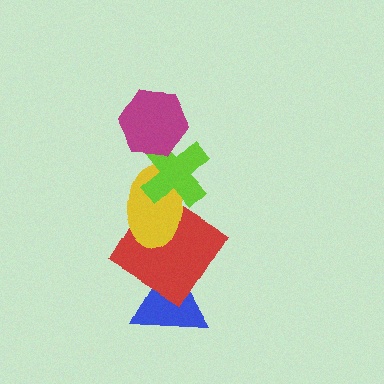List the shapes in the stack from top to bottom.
From top to bottom: the magenta hexagon, the lime cross, the yellow ellipse, the red diamond, the blue triangle.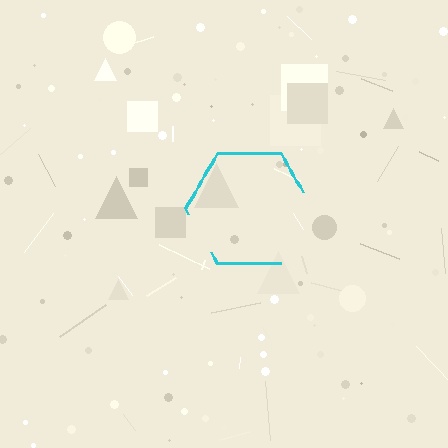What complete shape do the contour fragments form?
The contour fragments form a hexagon.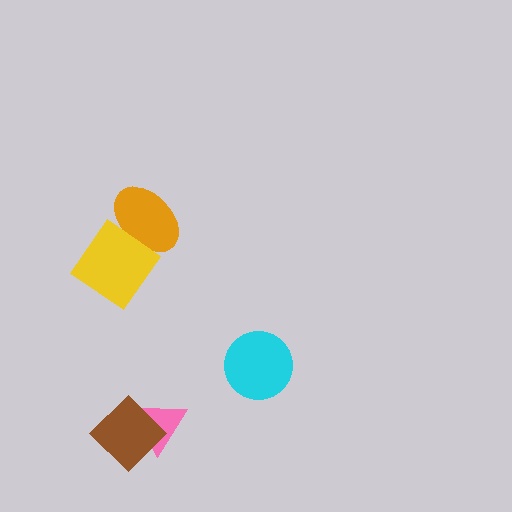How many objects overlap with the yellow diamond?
1 object overlaps with the yellow diamond.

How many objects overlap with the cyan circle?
0 objects overlap with the cyan circle.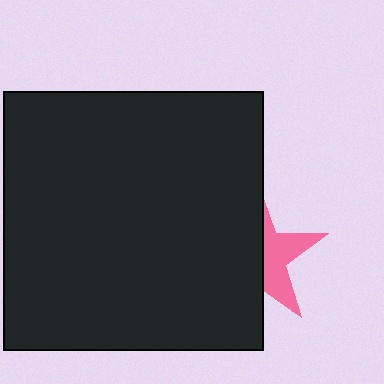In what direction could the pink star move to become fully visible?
The pink star could move right. That would shift it out from behind the black square entirely.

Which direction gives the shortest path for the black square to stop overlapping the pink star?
Moving left gives the shortest separation.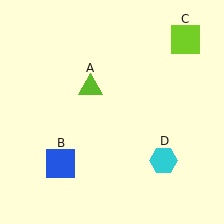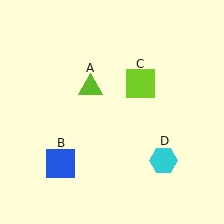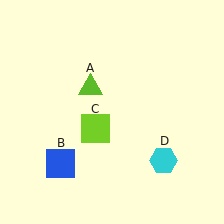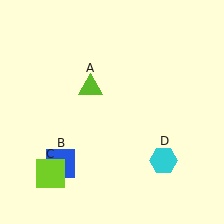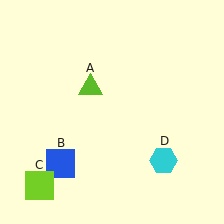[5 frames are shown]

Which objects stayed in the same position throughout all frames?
Lime triangle (object A) and blue square (object B) and cyan hexagon (object D) remained stationary.